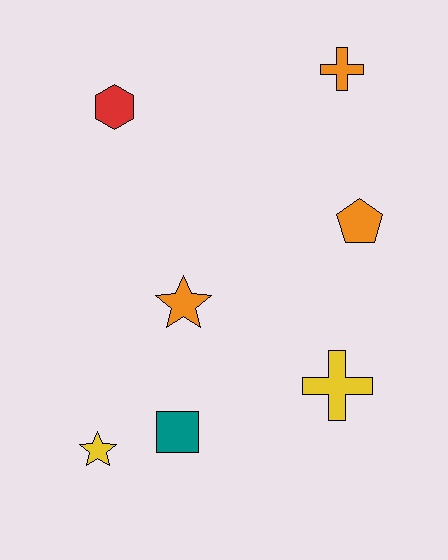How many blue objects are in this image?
There are no blue objects.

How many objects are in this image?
There are 7 objects.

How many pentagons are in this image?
There is 1 pentagon.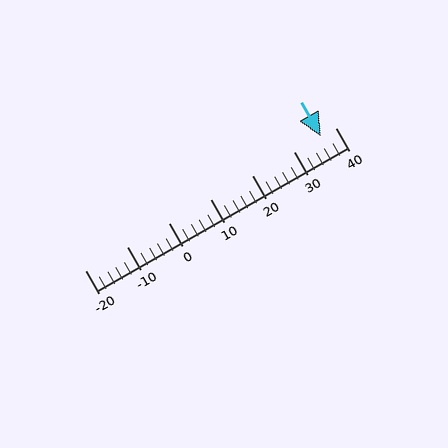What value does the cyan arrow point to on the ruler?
The cyan arrow points to approximately 36.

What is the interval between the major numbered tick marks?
The major tick marks are spaced 10 units apart.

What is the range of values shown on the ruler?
The ruler shows values from -20 to 40.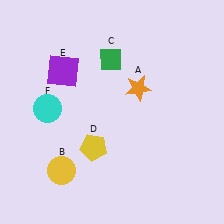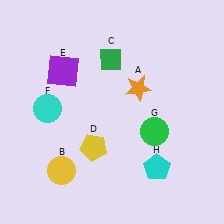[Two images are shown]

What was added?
A green circle (G), a cyan pentagon (H) were added in Image 2.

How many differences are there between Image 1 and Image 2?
There are 2 differences between the two images.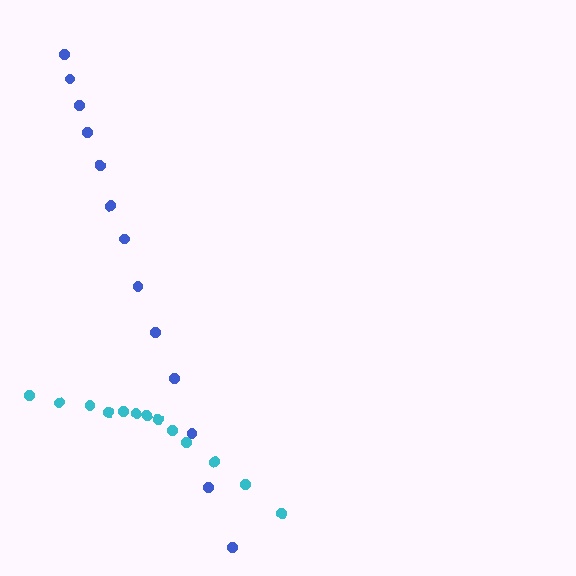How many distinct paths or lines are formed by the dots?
There are 2 distinct paths.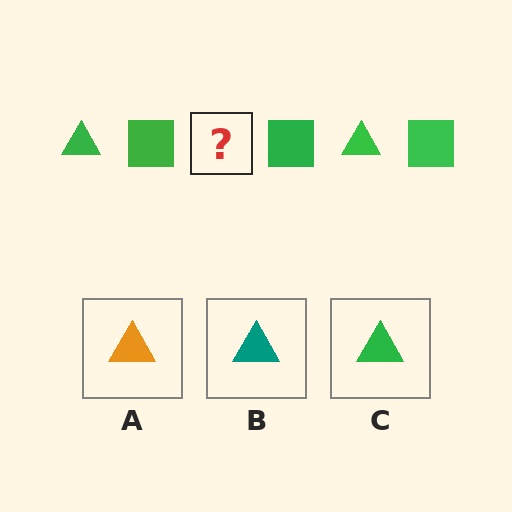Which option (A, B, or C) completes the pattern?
C.